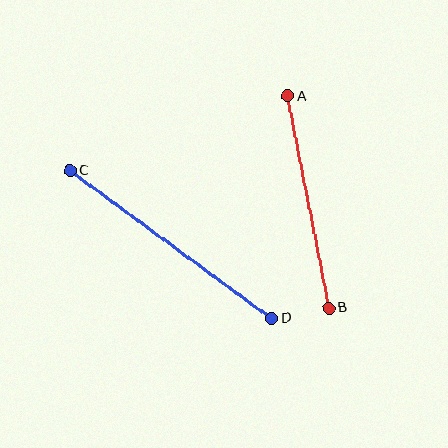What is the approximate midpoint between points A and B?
The midpoint is at approximately (308, 202) pixels.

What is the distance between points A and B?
The distance is approximately 216 pixels.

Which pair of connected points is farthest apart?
Points C and D are farthest apart.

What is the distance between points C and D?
The distance is approximately 250 pixels.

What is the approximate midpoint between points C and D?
The midpoint is at approximately (171, 244) pixels.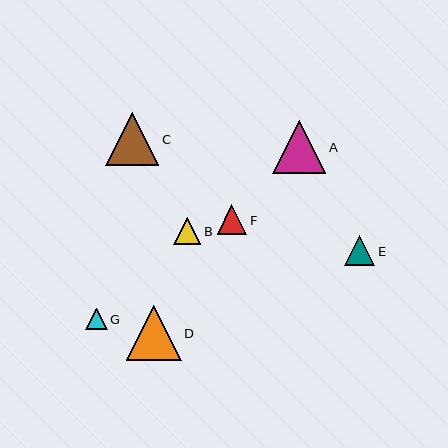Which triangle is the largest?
Triangle D is the largest with a size of approximately 55 pixels.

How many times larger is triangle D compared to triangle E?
Triangle D is approximately 1.8 times the size of triangle E.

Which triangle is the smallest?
Triangle G is the smallest with a size of approximately 21 pixels.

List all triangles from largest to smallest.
From largest to smallest: D, A, C, E, F, B, G.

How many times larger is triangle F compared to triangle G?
Triangle F is approximately 1.4 times the size of triangle G.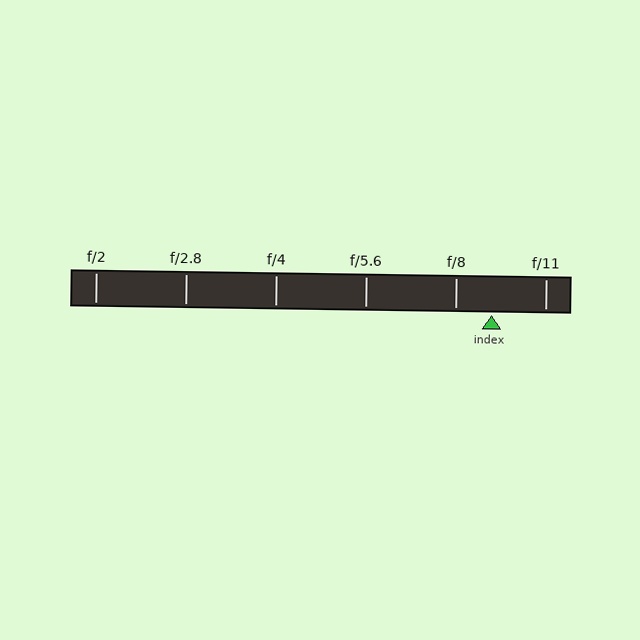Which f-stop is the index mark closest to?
The index mark is closest to f/8.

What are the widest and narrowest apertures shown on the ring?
The widest aperture shown is f/2 and the narrowest is f/11.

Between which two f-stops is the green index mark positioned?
The index mark is between f/8 and f/11.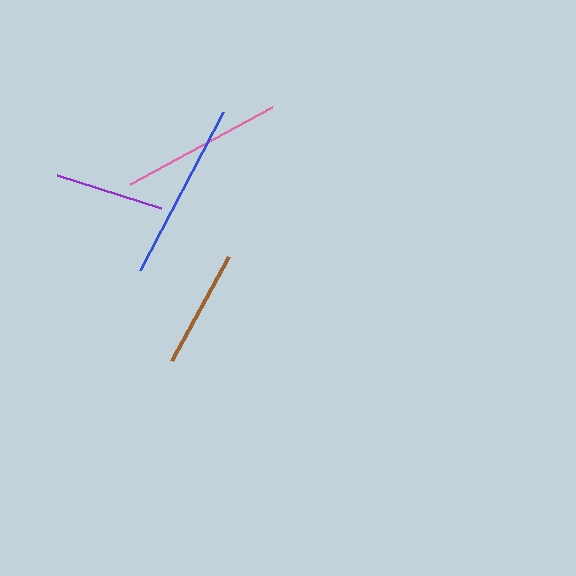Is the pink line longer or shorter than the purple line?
The pink line is longer than the purple line.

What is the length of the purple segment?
The purple segment is approximately 109 pixels long.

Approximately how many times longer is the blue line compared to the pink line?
The blue line is approximately 1.1 times the length of the pink line.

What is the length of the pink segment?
The pink segment is approximately 161 pixels long.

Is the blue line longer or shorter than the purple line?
The blue line is longer than the purple line.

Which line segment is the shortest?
The purple line is the shortest at approximately 109 pixels.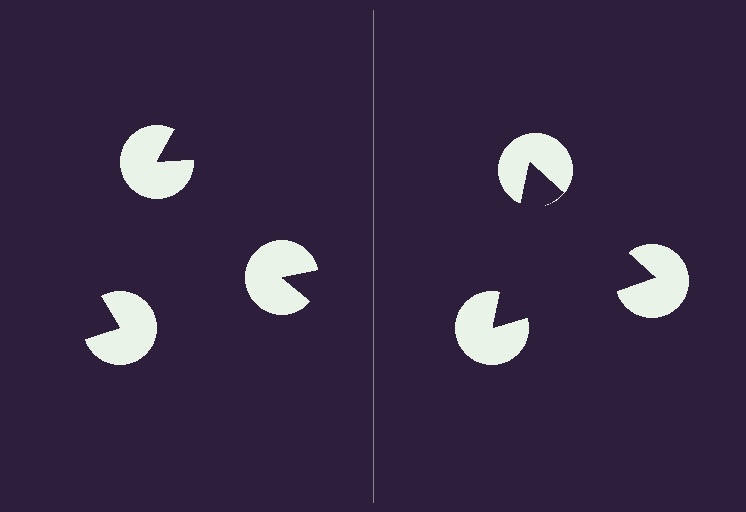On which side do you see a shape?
An illusory triangle appears on the right side. On the left side the wedge cuts are rotated, so no coherent shape forms.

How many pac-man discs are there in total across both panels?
6 — 3 on each side.